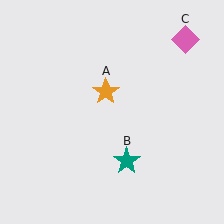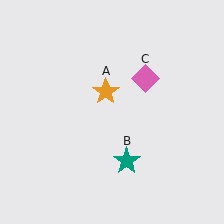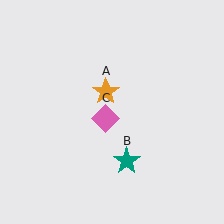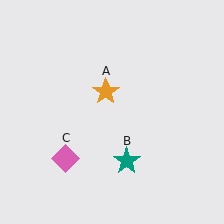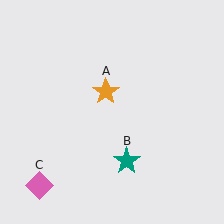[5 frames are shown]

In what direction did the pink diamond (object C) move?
The pink diamond (object C) moved down and to the left.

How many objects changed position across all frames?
1 object changed position: pink diamond (object C).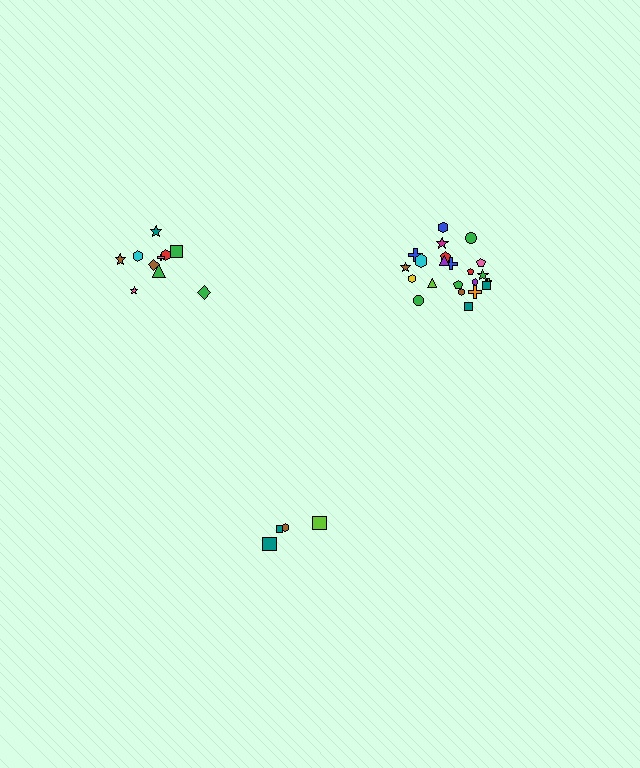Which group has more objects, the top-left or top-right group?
The top-right group.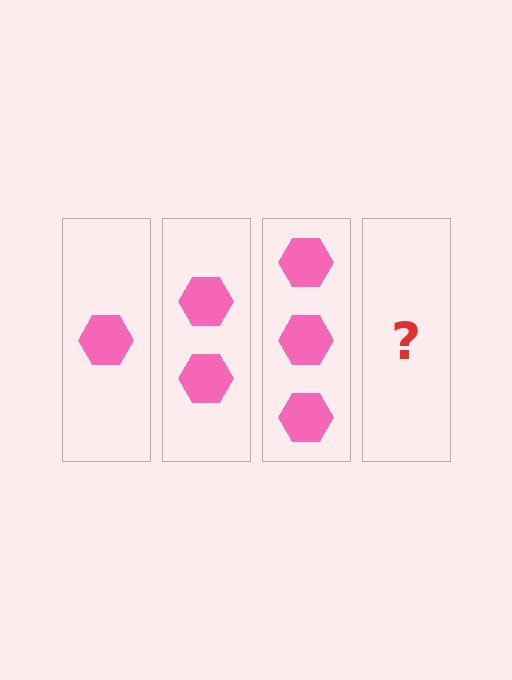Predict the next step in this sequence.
The next step is 4 hexagons.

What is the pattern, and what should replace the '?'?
The pattern is that each step adds one more hexagon. The '?' should be 4 hexagons.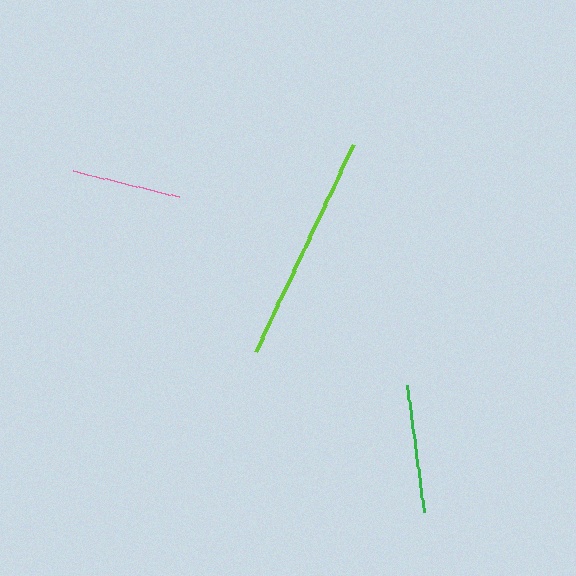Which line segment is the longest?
The lime line is the longest at approximately 229 pixels.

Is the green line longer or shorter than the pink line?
The green line is longer than the pink line.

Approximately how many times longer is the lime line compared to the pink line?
The lime line is approximately 2.1 times the length of the pink line.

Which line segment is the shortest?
The pink line is the shortest at approximately 109 pixels.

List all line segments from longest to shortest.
From longest to shortest: lime, green, pink.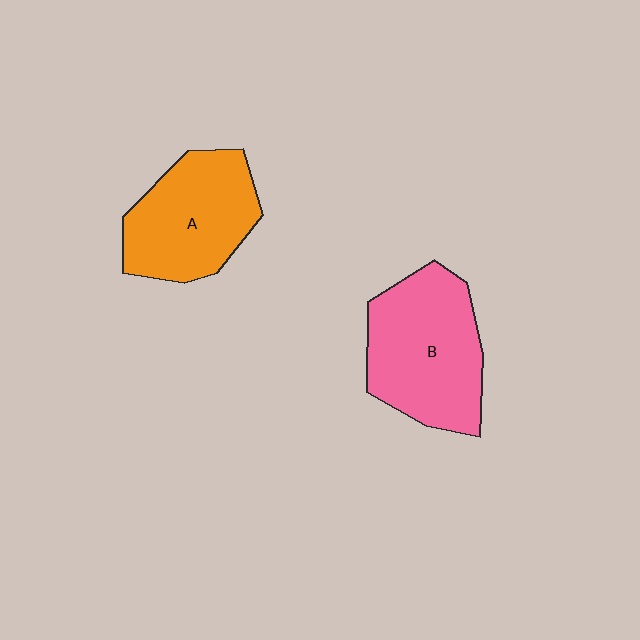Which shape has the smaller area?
Shape A (orange).